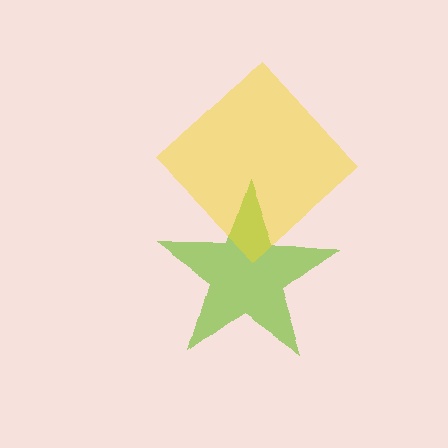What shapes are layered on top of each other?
The layered shapes are: a lime star, a yellow diamond.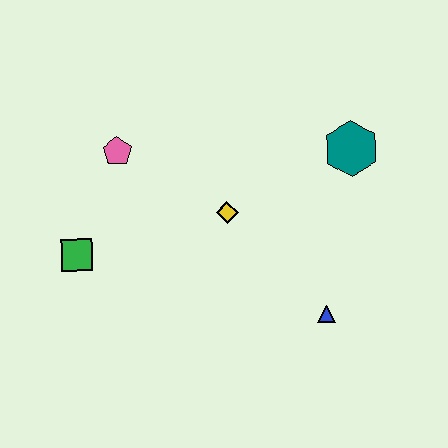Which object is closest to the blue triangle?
The yellow diamond is closest to the blue triangle.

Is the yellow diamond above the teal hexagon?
No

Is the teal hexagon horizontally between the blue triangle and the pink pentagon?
No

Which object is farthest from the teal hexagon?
The green square is farthest from the teal hexagon.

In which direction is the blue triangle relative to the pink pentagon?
The blue triangle is to the right of the pink pentagon.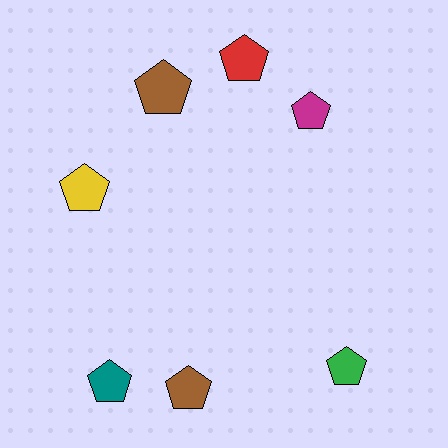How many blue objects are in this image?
There are no blue objects.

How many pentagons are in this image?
There are 7 pentagons.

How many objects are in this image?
There are 7 objects.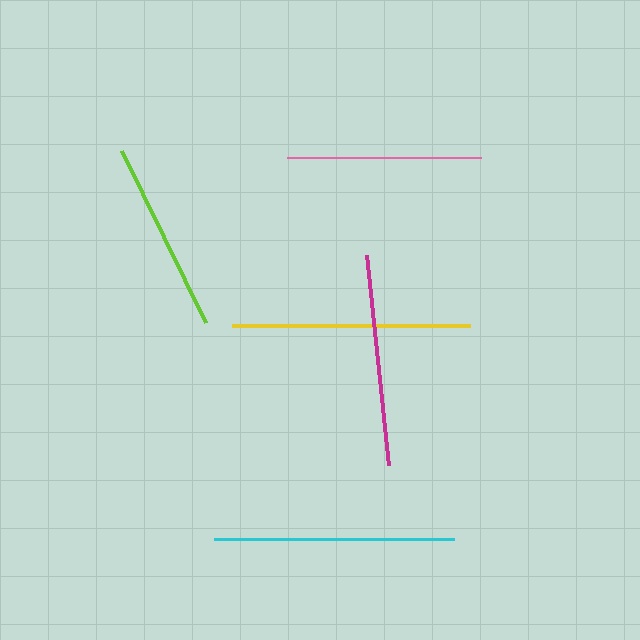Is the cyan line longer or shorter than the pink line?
The cyan line is longer than the pink line.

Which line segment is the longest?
The cyan line is the longest at approximately 240 pixels.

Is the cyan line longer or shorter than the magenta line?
The cyan line is longer than the magenta line.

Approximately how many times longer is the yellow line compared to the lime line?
The yellow line is approximately 1.2 times the length of the lime line.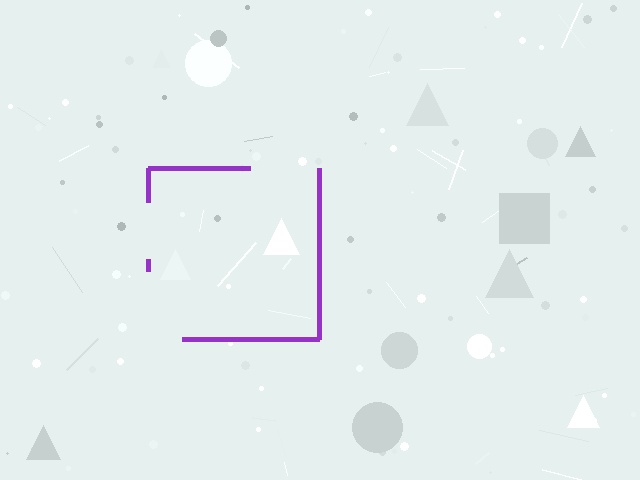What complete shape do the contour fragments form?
The contour fragments form a square.